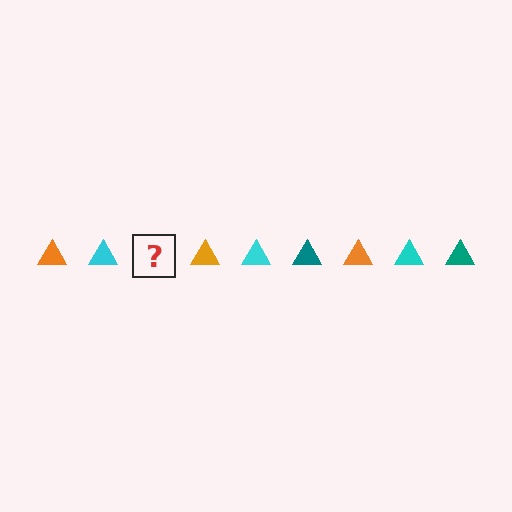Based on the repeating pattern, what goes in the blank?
The blank should be a teal triangle.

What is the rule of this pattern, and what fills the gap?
The rule is that the pattern cycles through orange, cyan, teal triangles. The gap should be filled with a teal triangle.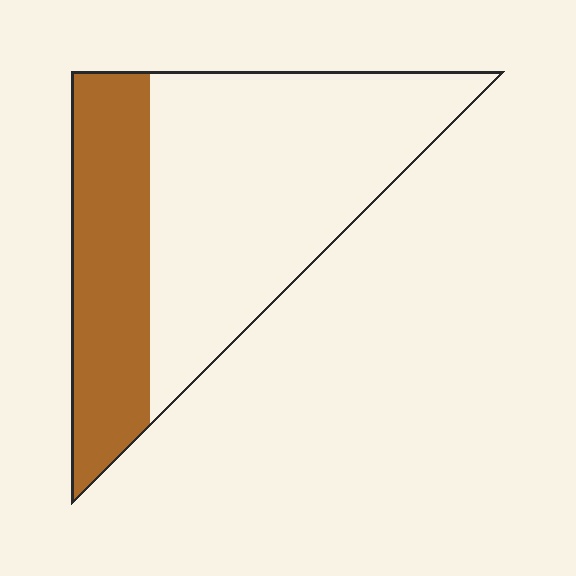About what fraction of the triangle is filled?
About one third (1/3).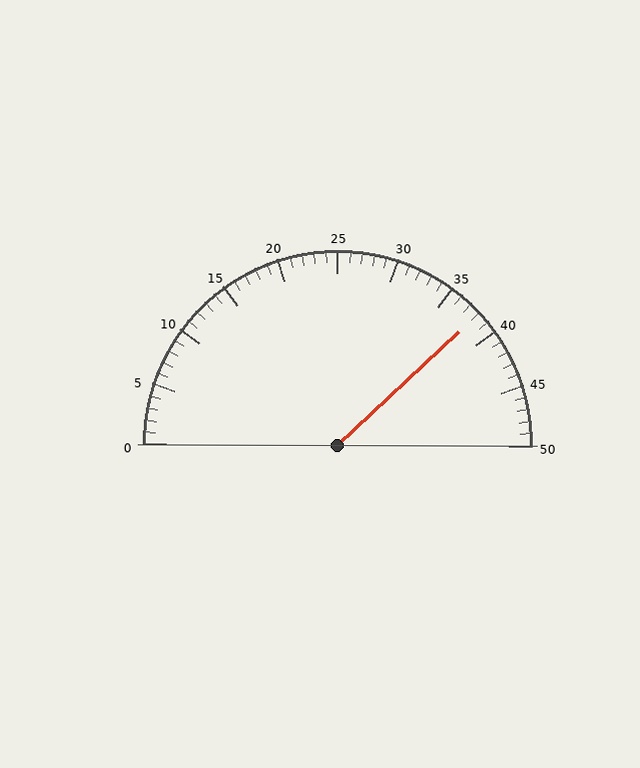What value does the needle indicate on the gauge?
The needle indicates approximately 38.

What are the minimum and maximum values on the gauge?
The gauge ranges from 0 to 50.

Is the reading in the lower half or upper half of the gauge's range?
The reading is in the upper half of the range (0 to 50).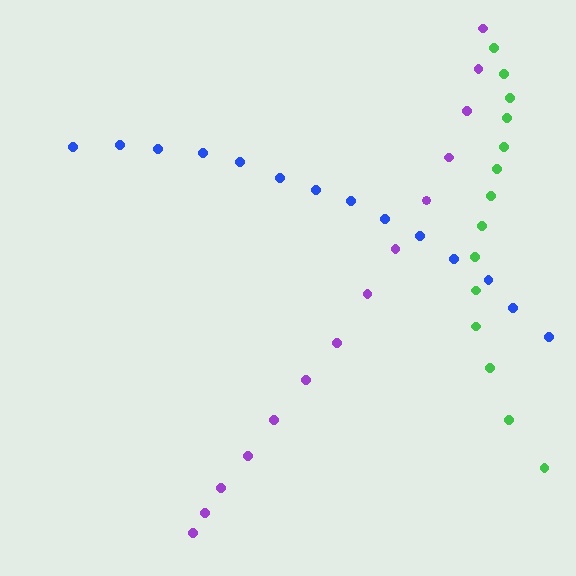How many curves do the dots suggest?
There are 3 distinct paths.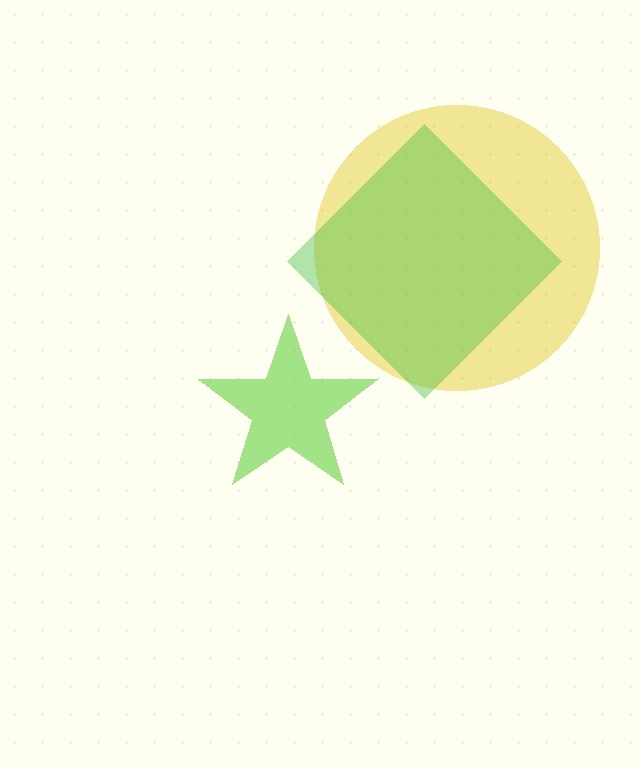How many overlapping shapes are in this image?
There are 3 overlapping shapes in the image.